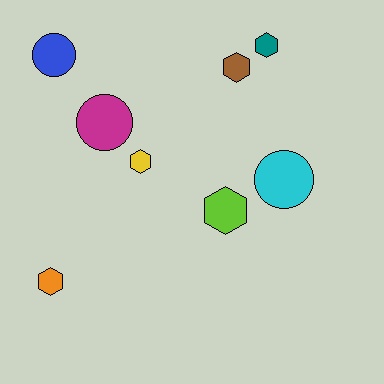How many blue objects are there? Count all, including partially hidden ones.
There is 1 blue object.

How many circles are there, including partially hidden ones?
There are 3 circles.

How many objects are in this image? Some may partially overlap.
There are 8 objects.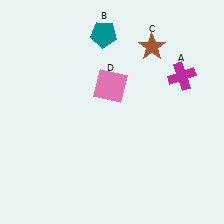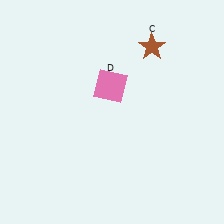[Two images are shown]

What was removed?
The teal pentagon (B), the magenta cross (A) were removed in Image 2.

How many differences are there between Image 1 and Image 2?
There are 2 differences between the two images.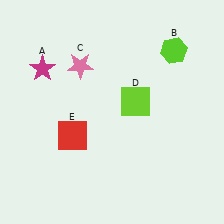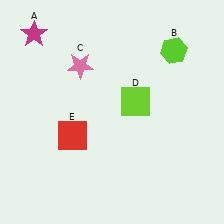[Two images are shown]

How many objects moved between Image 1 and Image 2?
1 object moved between the two images.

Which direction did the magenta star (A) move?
The magenta star (A) moved up.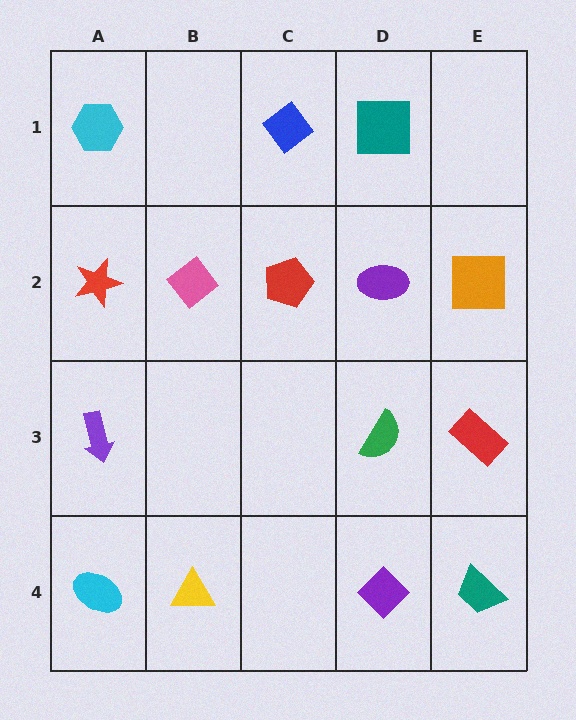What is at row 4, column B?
A yellow triangle.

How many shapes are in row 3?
3 shapes.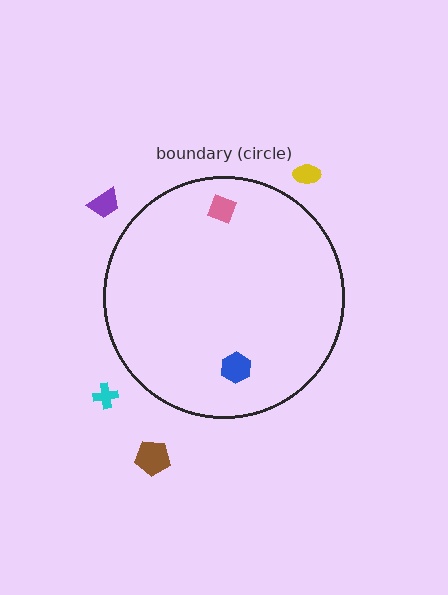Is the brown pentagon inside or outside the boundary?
Outside.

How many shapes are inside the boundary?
2 inside, 4 outside.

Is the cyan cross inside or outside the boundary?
Outside.